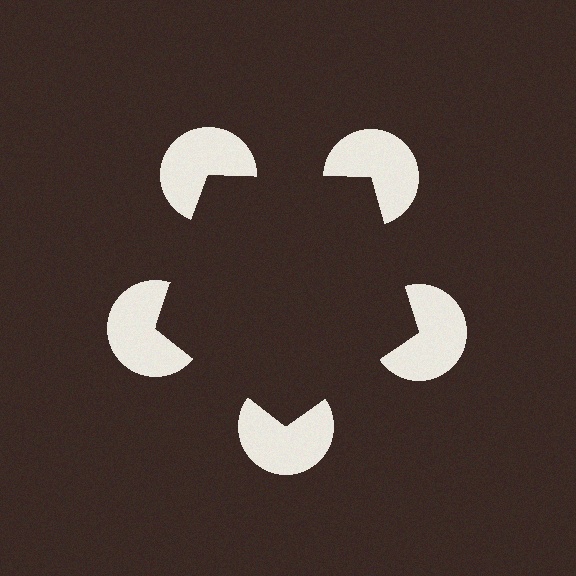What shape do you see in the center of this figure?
An illusory pentagon — its edges are inferred from the aligned wedge cuts in the pac-man discs, not physically drawn.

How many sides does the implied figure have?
5 sides.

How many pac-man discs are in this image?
There are 5 — one at each vertex of the illusory pentagon.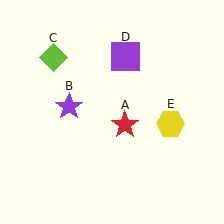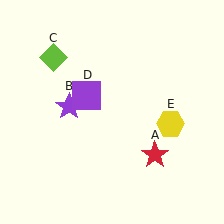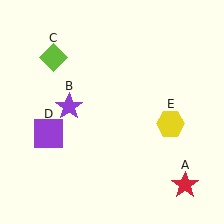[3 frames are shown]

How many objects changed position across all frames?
2 objects changed position: red star (object A), purple square (object D).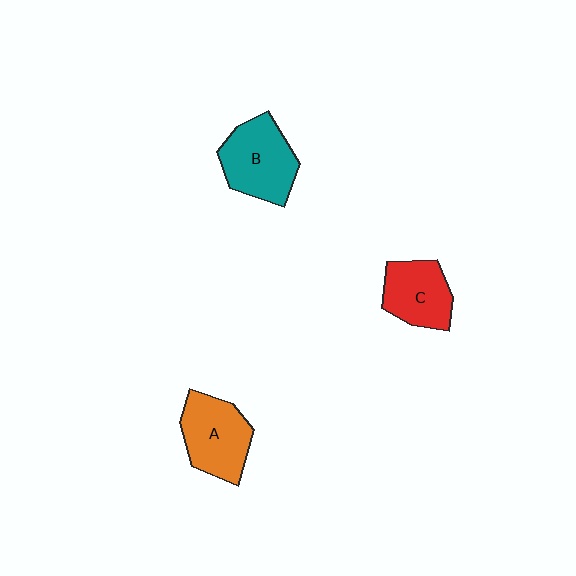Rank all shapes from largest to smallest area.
From largest to smallest: B (teal), A (orange), C (red).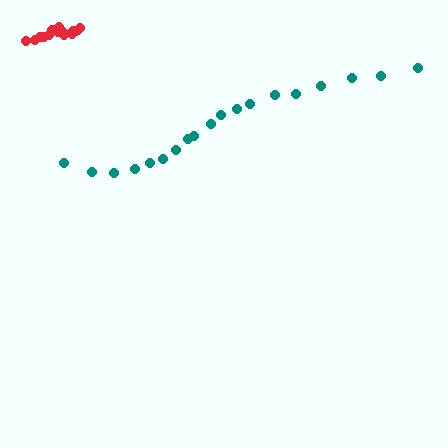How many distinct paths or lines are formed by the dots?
There are 2 distinct paths.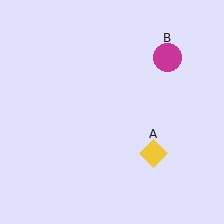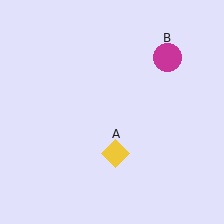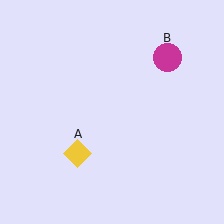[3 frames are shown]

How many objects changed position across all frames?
1 object changed position: yellow diamond (object A).